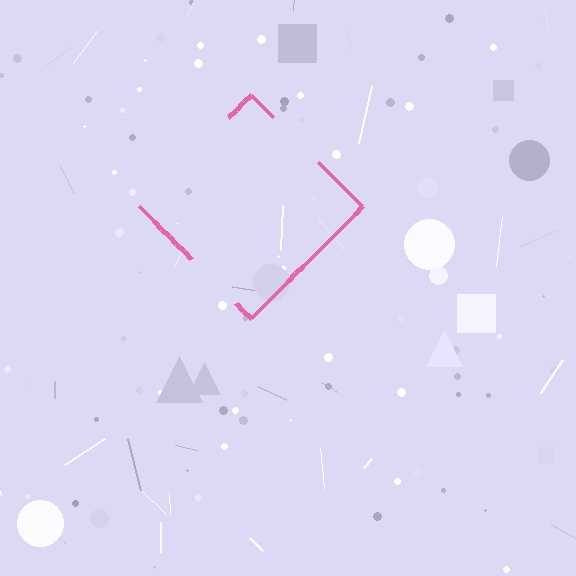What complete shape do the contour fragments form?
The contour fragments form a diamond.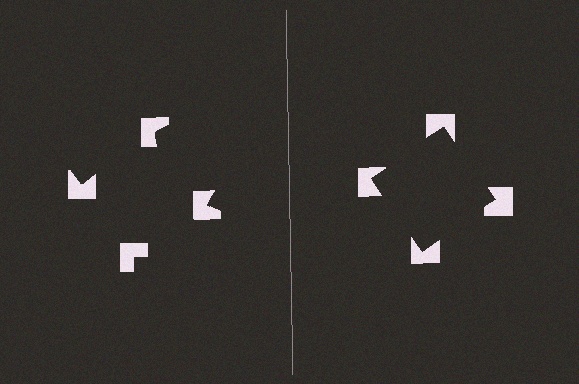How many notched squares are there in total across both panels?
8 — 4 on each side.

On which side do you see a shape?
An illusory square appears on the right side. On the left side the wedge cuts are rotated, so no coherent shape forms.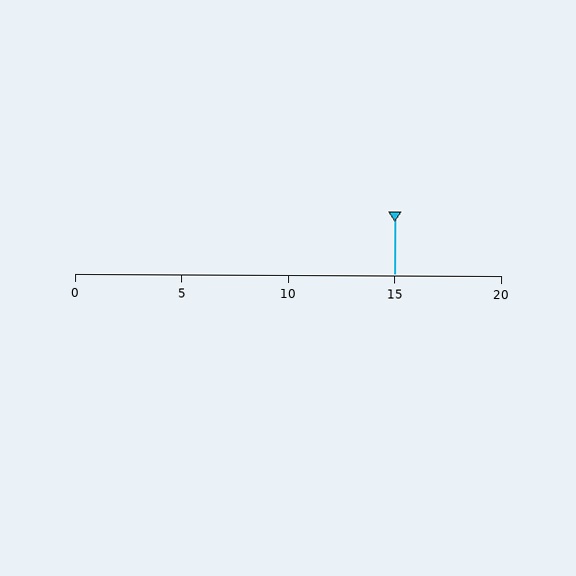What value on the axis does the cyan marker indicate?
The marker indicates approximately 15.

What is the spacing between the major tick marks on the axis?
The major ticks are spaced 5 apart.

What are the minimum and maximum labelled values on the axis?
The axis runs from 0 to 20.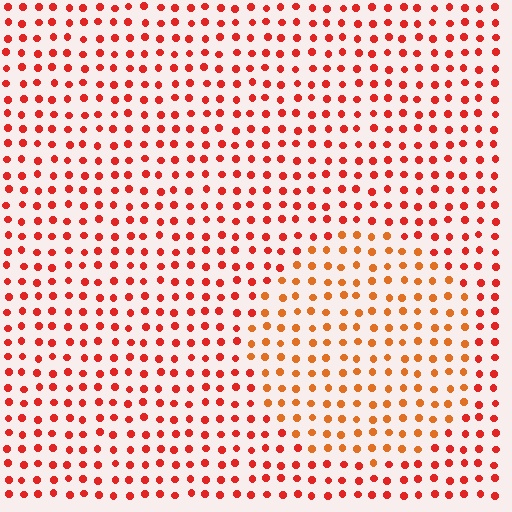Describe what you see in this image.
The image is filled with small red elements in a uniform arrangement. A circle-shaped region is visible where the elements are tinted to a slightly different hue, forming a subtle color boundary.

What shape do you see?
I see a circle.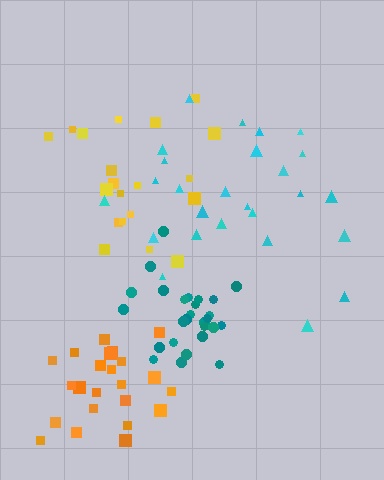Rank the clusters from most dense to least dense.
orange, teal, yellow, cyan.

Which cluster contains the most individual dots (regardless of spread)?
Teal (27).